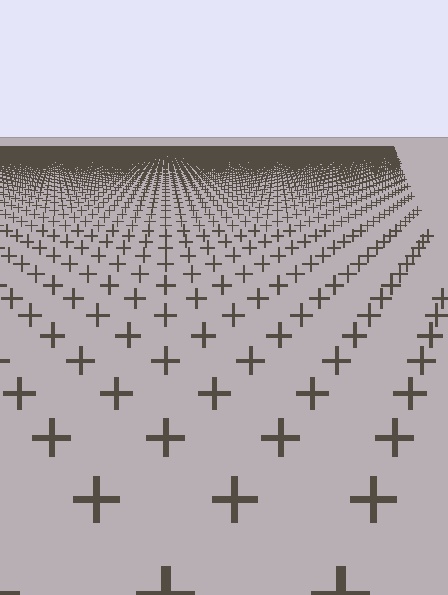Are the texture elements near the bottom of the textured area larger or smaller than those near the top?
Larger. Near the bottom, elements are closer to the viewer and appear at a bigger on-screen size.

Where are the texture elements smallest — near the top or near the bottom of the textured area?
Near the top.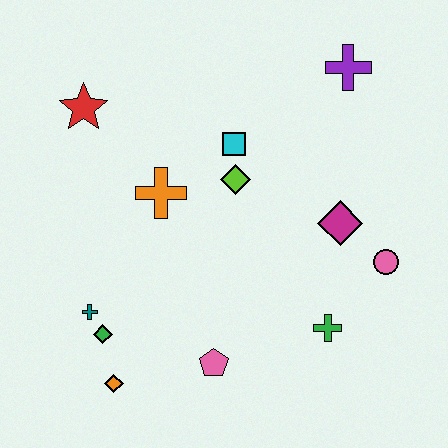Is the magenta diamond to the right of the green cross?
Yes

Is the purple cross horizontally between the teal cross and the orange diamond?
No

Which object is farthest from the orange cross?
The pink circle is farthest from the orange cross.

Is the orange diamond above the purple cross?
No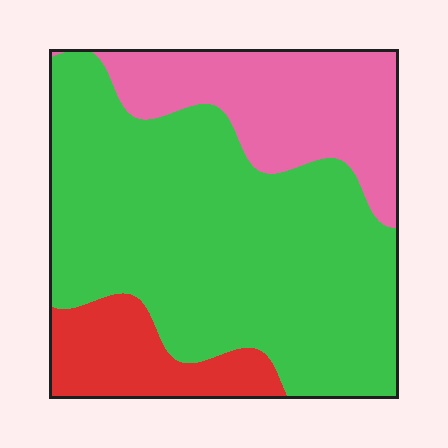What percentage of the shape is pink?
Pink covers around 25% of the shape.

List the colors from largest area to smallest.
From largest to smallest: green, pink, red.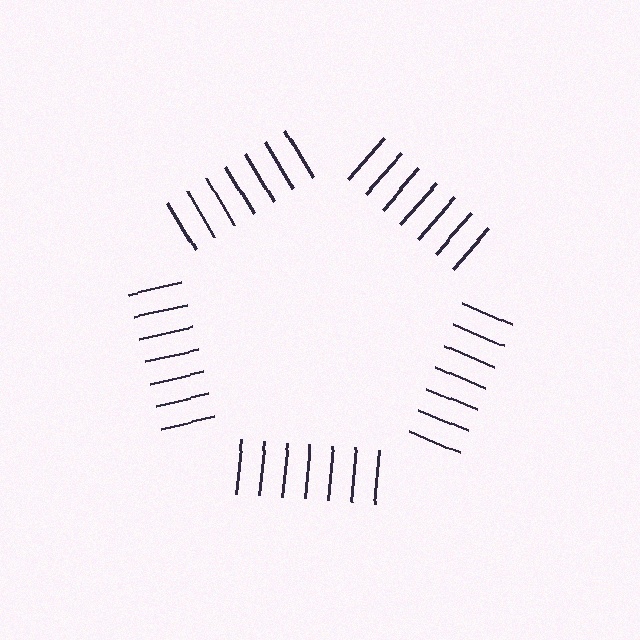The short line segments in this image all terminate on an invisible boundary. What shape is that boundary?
An illusory pentagon — the line segments terminate on its edges but no continuous stroke is drawn.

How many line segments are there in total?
35 — 7 along each of the 5 edges.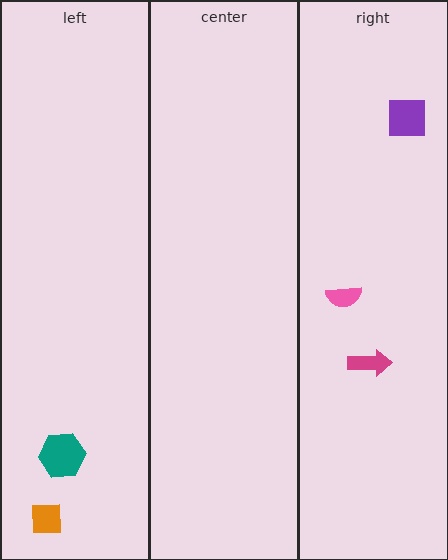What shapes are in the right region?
The pink semicircle, the purple square, the magenta arrow.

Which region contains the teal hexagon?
The left region.